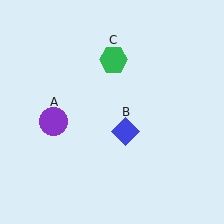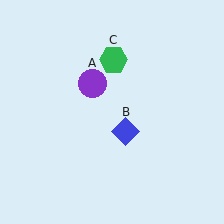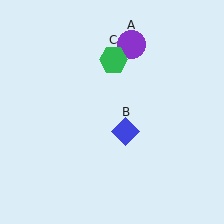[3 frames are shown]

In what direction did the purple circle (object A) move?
The purple circle (object A) moved up and to the right.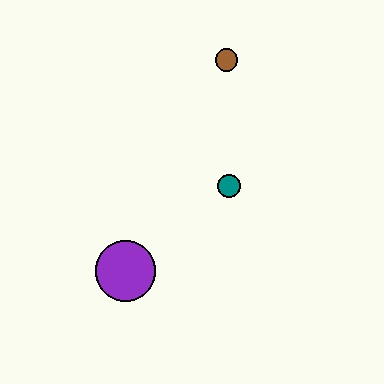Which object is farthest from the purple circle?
The brown circle is farthest from the purple circle.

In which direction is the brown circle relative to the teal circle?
The brown circle is above the teal circle.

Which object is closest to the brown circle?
The teal circle is closest to the brown circle.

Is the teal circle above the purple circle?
Yes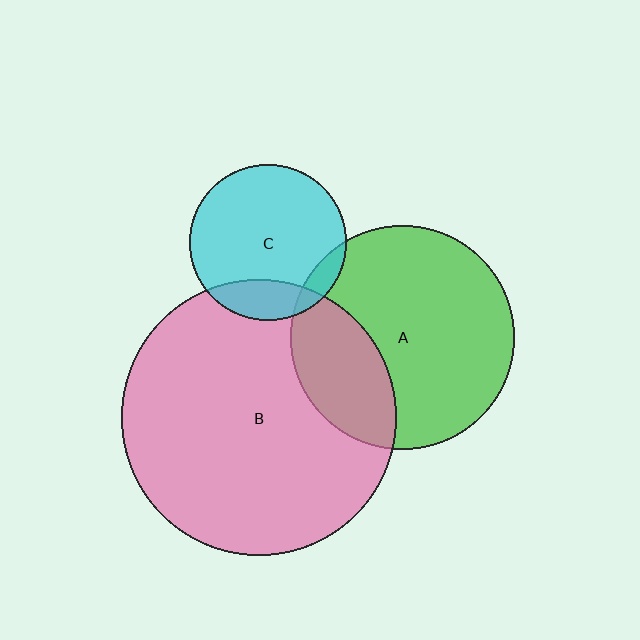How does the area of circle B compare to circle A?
Approximately 1.5 times.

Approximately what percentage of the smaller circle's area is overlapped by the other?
Approximately 10%.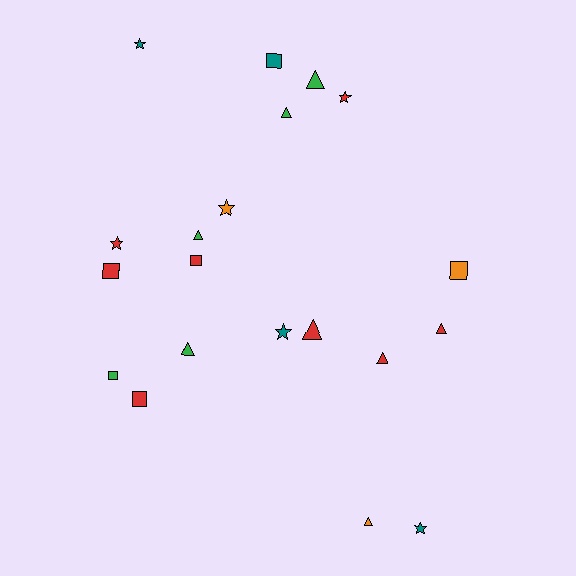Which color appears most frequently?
Red, with 8 objects.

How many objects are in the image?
There are 20 objects.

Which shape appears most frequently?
Triangle, with 8 objects.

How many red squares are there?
There are 3 red squares.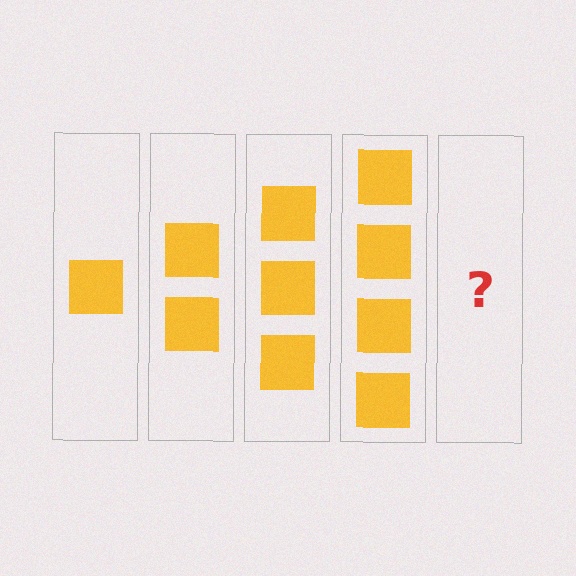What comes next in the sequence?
The next element should be 5 squares.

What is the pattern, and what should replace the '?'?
The pattern is that each step adds one more square. The '?' should be 5 squares.